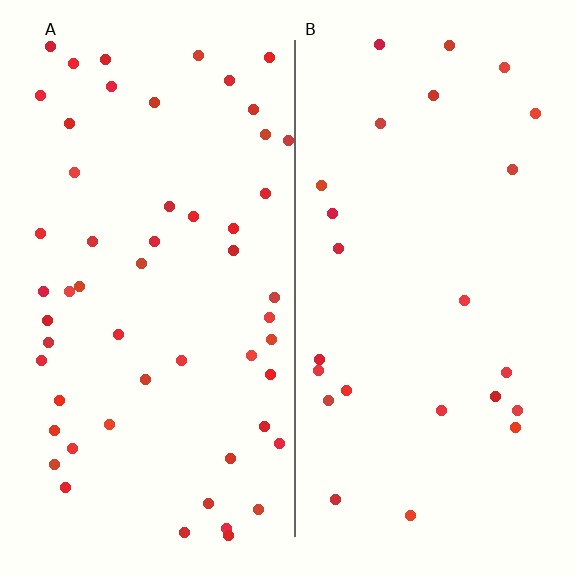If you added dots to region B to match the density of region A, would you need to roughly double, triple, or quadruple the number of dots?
Approximately double.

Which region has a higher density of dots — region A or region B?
A (the left).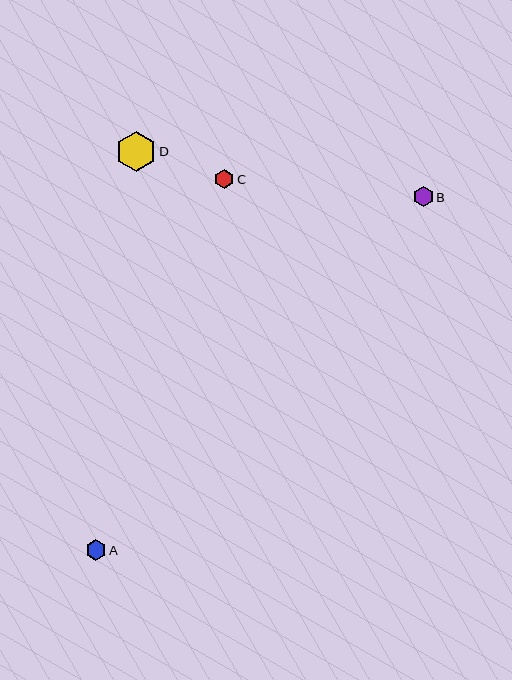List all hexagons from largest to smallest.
From largest to smallest: D, A, B, C.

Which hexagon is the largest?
Hexagon D is the largest with a size of approximately 40 pixels.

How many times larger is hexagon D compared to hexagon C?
Hexagon D is approximately 2.1 times the size of hexagon C.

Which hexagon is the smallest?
Hexagon C is the smallest with a size of approximately 19 pixels.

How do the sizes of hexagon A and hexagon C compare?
Hexagon A and hexagon C are approximately the same size.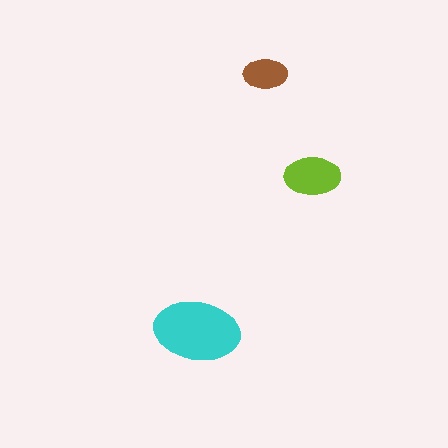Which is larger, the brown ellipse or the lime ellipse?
The lime one.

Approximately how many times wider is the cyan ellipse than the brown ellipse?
About 2 times wider.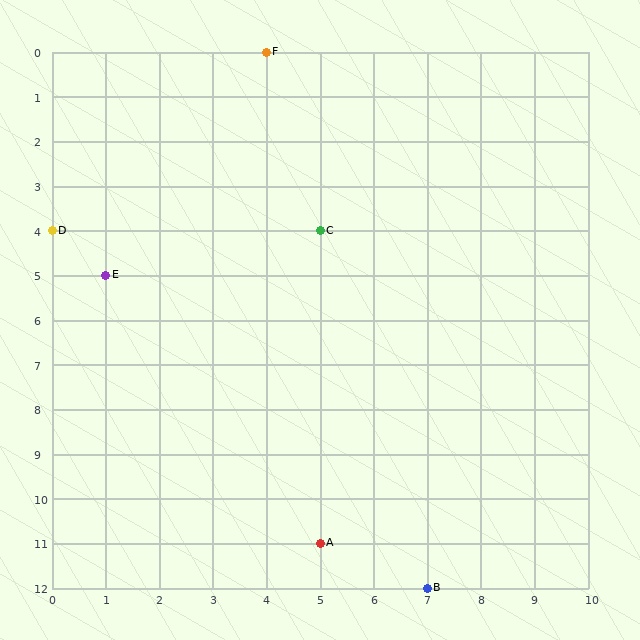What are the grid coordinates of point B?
Point B is at grid coordinates (7, 12).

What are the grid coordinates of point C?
Point C is at grid coordinates (5, 4).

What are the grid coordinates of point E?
Point E is at grid coordinates (1, 5).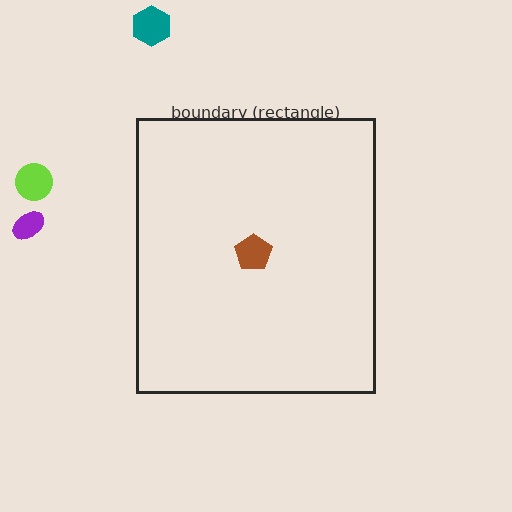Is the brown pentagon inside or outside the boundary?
Inside.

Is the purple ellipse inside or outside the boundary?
Outside.